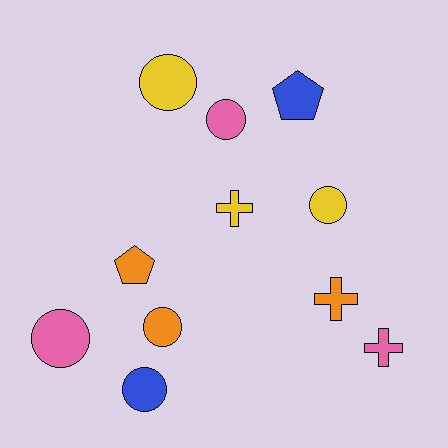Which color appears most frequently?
Orange, with 3 objects.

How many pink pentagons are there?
There are no pink pentagons.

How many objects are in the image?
There are 11 objects.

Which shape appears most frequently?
Circle, with 6 objects.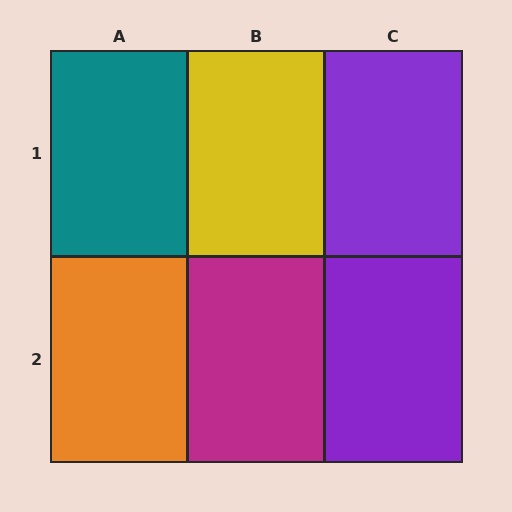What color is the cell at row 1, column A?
Teal.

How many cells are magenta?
1 cell is magenta.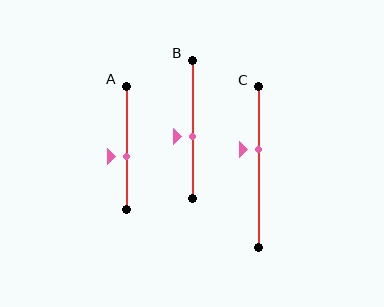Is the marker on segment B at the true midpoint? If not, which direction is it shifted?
No, the marker on segment B is shifted downward by about 5% of the segment length.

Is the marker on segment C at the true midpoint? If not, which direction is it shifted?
No, the marker on segment C is shifted upward by about 11% of the segment length.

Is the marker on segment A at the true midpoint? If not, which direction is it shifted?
No, the marker on segment A is shifted downward by about 7% of the segment length.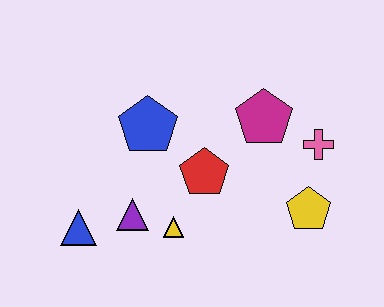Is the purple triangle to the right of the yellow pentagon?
No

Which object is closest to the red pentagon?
The yellow triangle is closest to the red pentagon.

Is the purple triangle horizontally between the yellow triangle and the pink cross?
No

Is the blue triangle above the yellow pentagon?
No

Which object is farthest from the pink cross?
The blue triangle is farthest from the pink cross.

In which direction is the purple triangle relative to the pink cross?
The purple triangle is to the left of the pink cross.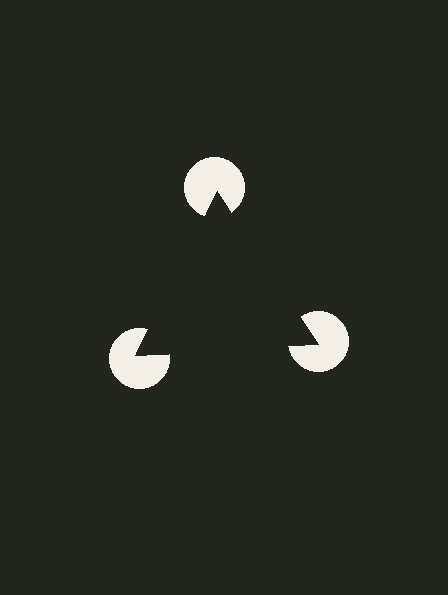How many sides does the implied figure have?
3 sides.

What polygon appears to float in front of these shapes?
An illusory triangle — its edges are inferred from the aligned wedge cuts in the pac-man discs, not physically drawn.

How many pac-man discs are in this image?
There are 3 — one at each vertex of the illusory triangle.